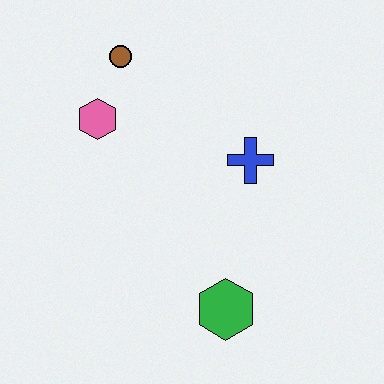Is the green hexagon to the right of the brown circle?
Yes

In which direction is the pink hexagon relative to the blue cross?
The pink hexagon is to the left of the blue cross.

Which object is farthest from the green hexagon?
The brown circle is farthest from the green hexagon.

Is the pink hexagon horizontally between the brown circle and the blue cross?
No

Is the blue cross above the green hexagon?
Yes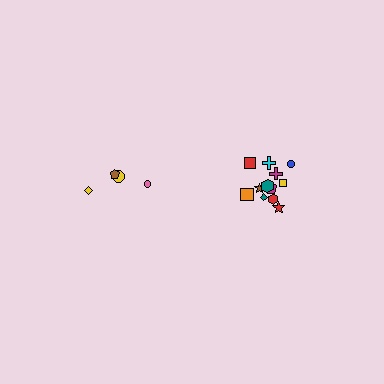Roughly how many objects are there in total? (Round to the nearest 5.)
Roughly 15 objects in total.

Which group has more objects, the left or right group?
The right group.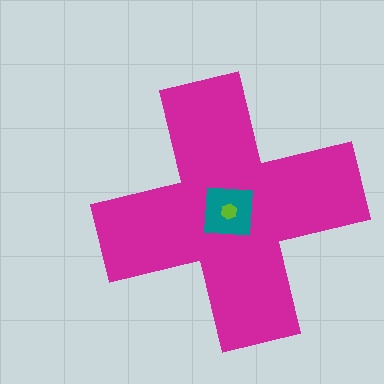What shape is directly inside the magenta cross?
The teal square.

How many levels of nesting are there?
3.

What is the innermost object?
The lime hexagon.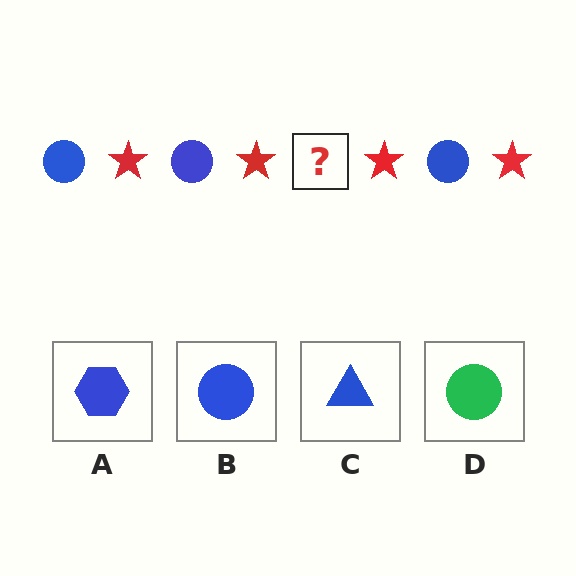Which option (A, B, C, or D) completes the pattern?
B.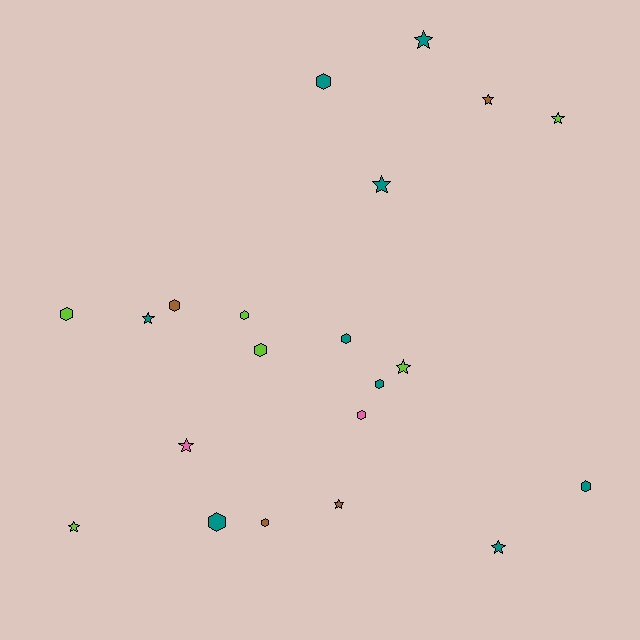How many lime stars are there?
There are 3 lime stars.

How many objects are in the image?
There are 21 objects.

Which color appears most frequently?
Teal, with 9 objects.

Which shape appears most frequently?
Hexagon, with 11 objects.